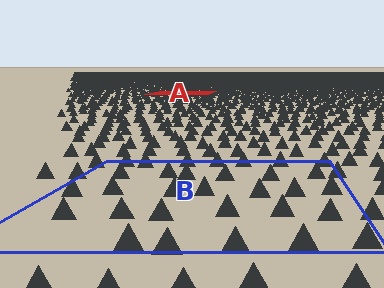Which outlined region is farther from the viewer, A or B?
Region A is farther from the viewer — the texture elements inside it appear smaller and more densely packed.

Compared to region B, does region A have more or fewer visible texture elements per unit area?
Region A has more texture elements per unit area — they are packed more densely because it is farther away.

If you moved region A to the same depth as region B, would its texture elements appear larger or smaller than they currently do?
They would appear larger. At a closer depth, the same texture elements are projected at a bigger on-screen size.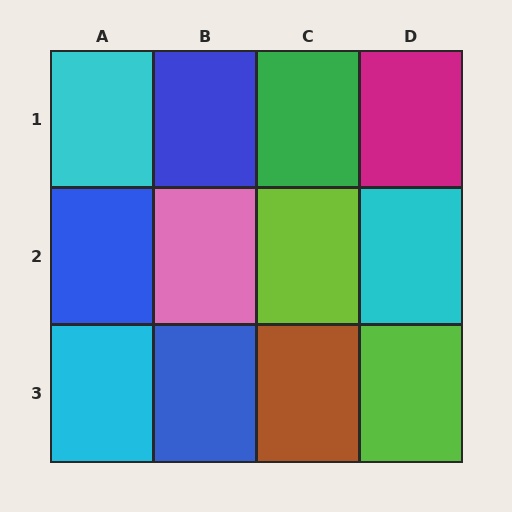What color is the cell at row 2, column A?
Blue.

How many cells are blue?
3 cells are blue.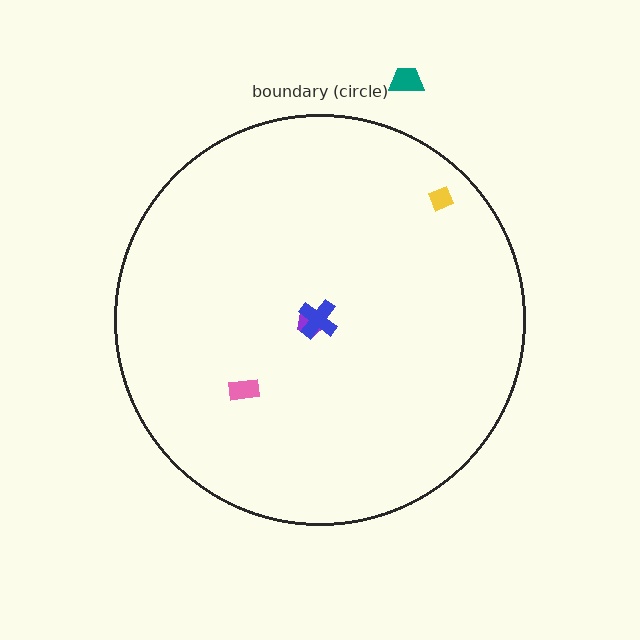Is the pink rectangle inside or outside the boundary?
Inside.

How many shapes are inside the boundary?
4 inside, 1 outside.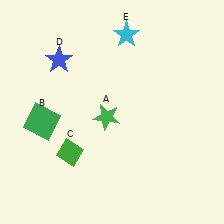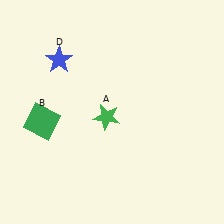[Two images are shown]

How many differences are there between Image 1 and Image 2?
There are 2 differences between the two images.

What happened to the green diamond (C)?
The green diamond (C) was removed in Image 2. It was in the bottom-left area of Image 1.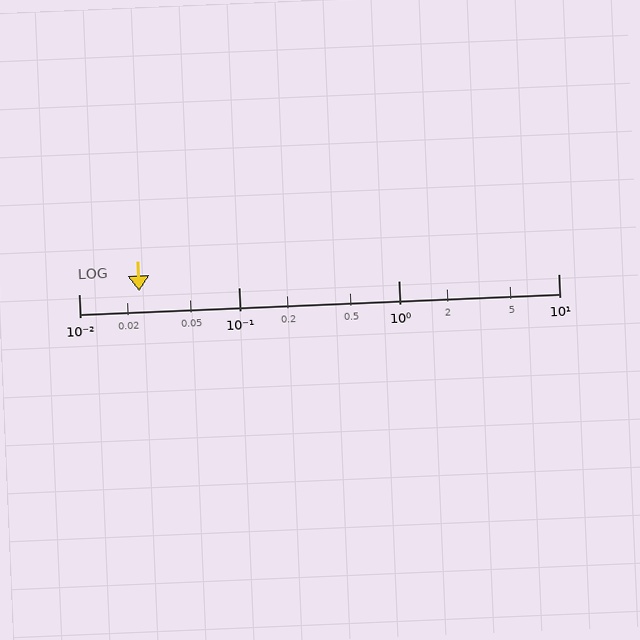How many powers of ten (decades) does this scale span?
The scale spans 3 decades, from 0.01 to 10.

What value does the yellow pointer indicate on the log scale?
The pointer indicates approximately 0.024.